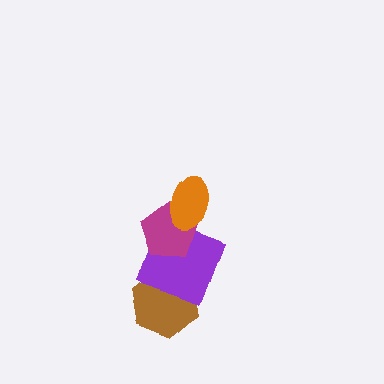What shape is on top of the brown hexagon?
The purple square is on top of the brown hexagon.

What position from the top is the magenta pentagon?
The magenta pentagon is 2nd from the top.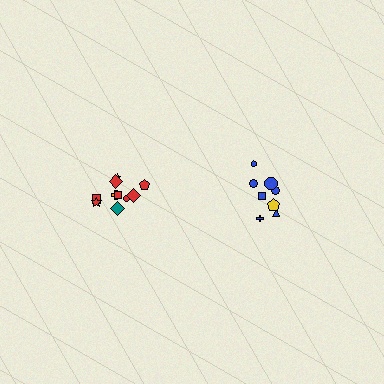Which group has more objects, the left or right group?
The left group.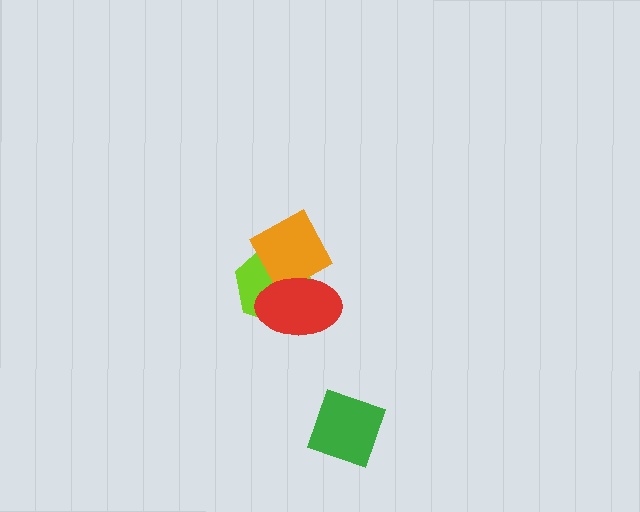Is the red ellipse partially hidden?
No, no other shape covers it.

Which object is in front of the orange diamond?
The red ellipse is in front of the orange diamond.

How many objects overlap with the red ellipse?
2 objects overlap with the red ellipse.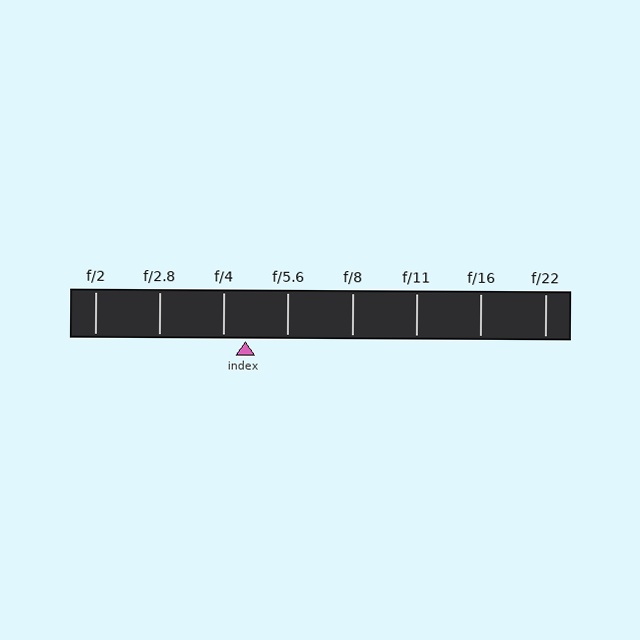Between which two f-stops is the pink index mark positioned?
The index mark is between f/4 and f/5.6.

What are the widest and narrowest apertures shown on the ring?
The widest aperture shown is f/2 and the narrowest is f/22.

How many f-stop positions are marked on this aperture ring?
There are 8 f-stop positions marked.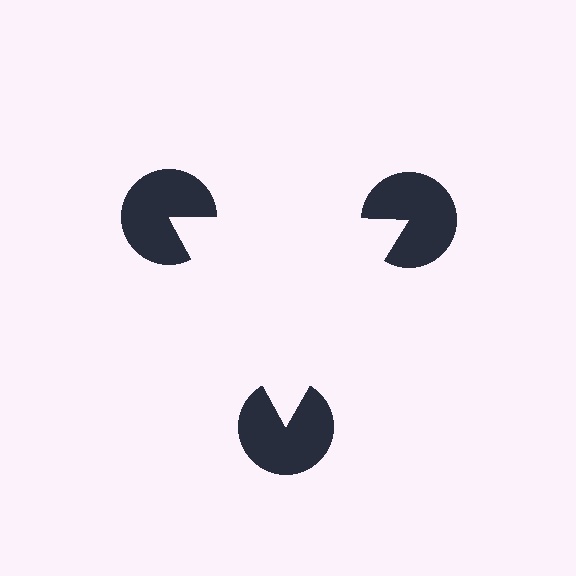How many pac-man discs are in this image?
There are 3 — one at each vertex of the illusory triangle.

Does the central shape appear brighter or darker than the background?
It typically appears slightly brighter than the background, even though no actual brightness change is drawn.